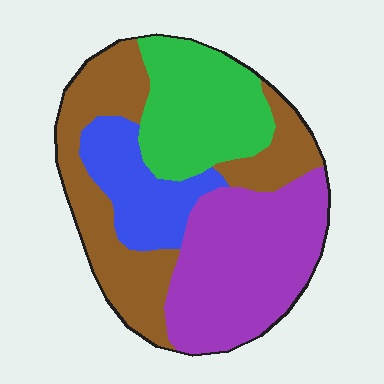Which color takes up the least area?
Blue, at roughly 15%.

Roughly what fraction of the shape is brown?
Brown covers around 30% of the shape.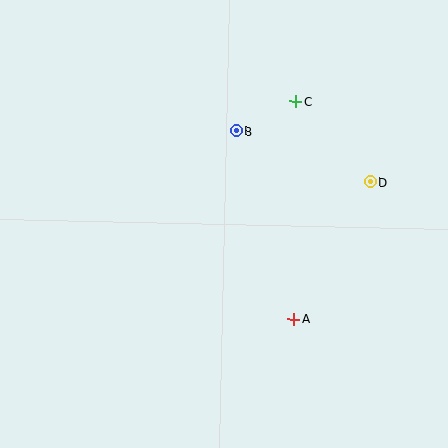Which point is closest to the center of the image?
Point B at (236, 131) is closest to the center.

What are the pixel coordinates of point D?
Point D is at (370, 182).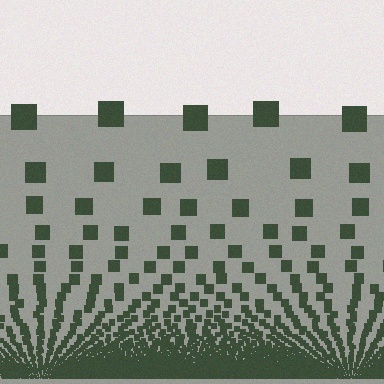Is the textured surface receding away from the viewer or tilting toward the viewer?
The surface appears to tilt toward the viewer. Texture elements get larger and sparser toward the top.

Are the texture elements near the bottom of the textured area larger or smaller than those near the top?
Smaller. The gradient is inverted — elements near the bottom are smaller and denser.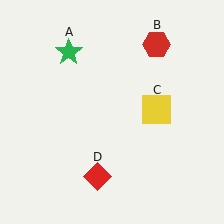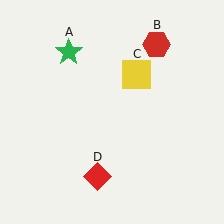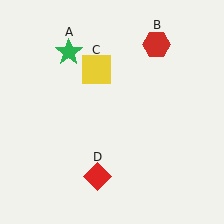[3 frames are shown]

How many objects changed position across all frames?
1 object changed position: yellow square (object C).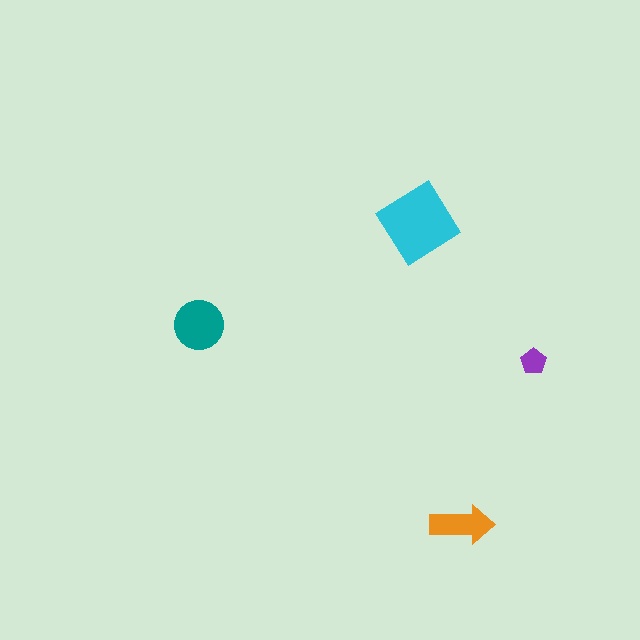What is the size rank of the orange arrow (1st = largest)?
3rd.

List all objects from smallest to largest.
The purple pentagon, the orange arrow, the teal circle, the cyan diamond.